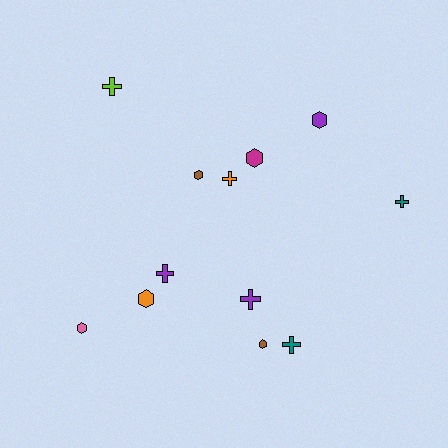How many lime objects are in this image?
There is 1 lime object.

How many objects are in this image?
There are 12 objects.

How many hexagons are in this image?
There are 6 hexagons.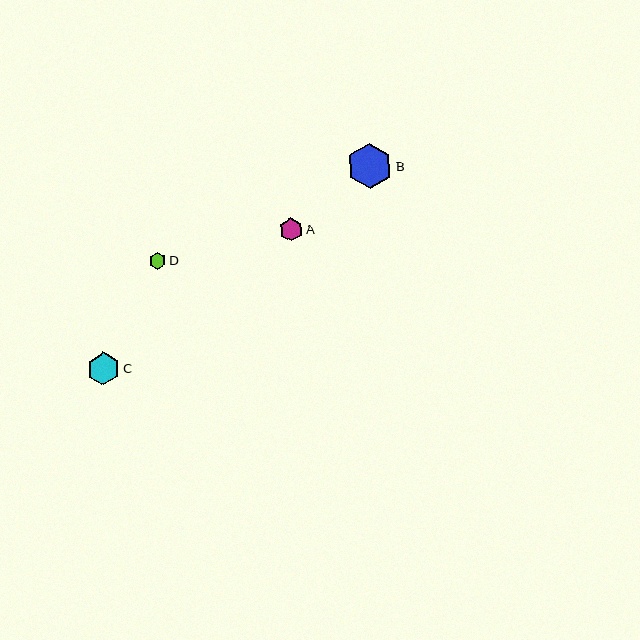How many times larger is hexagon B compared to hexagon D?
Hexagon B is approximately 2.7 times the size of hexagon D.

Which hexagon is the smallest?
Hexagon D is the smallest with a size of approximately 17 pixels.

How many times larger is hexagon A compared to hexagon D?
Hexagon A is approximately 1.4 times the size of hexagon D.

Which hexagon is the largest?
Hexagon B is the largest with a size of approximately 45 pixels.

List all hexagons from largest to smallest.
From largest to smallest: B, C, A, D.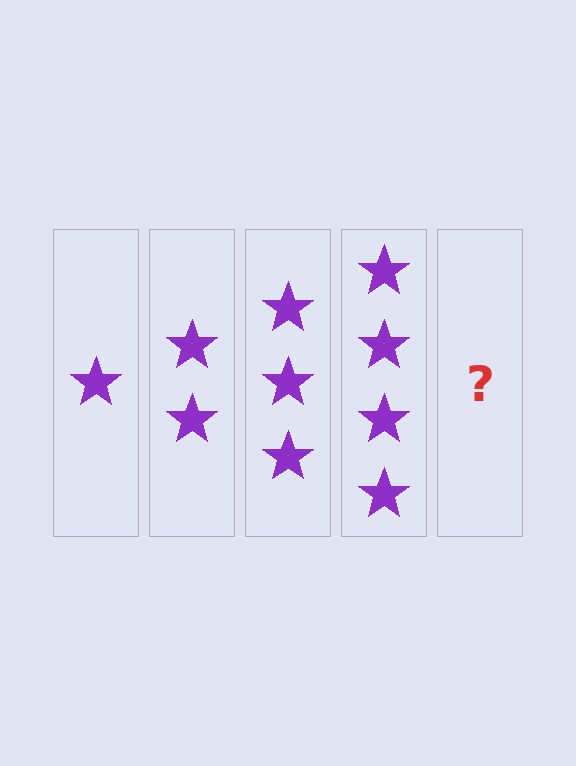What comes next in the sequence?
The next element should be 5 stars.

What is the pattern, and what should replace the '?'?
The pattern is that each step adds one more star. The '?' should be 5 stars.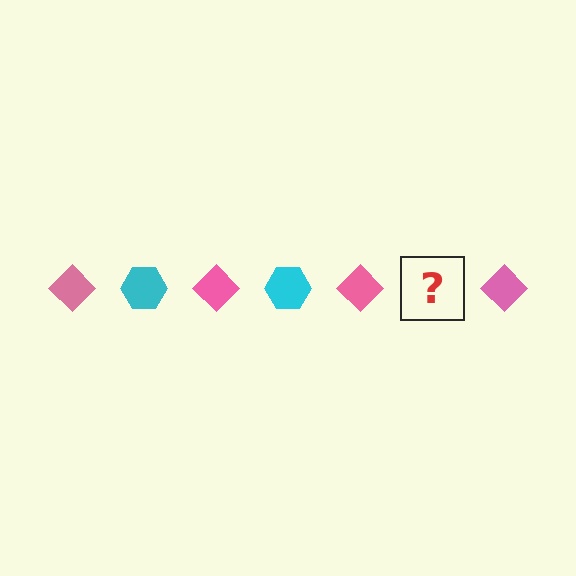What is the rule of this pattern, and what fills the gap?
The rule is that the pattern alternates between pink diamond and cyan hexagon. The gap should be filled with a cyan hexagon.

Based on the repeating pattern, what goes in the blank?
The blank should be a cyan hexagon.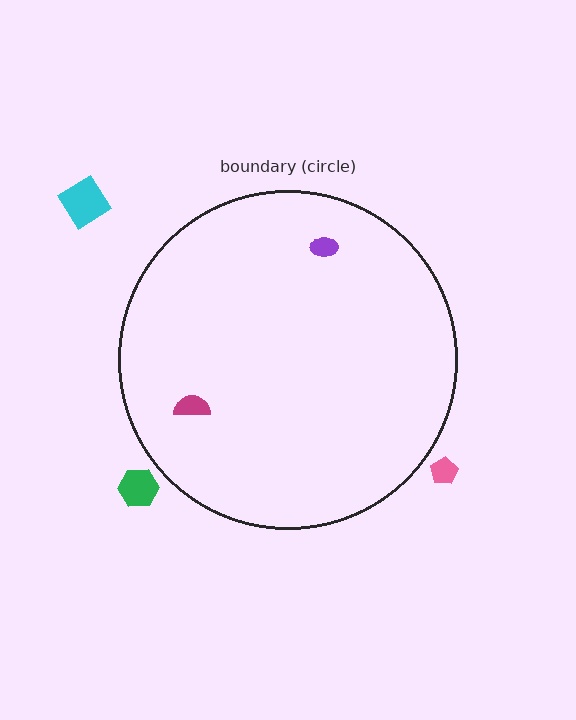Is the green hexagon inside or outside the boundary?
Outside.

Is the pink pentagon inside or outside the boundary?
Outside.